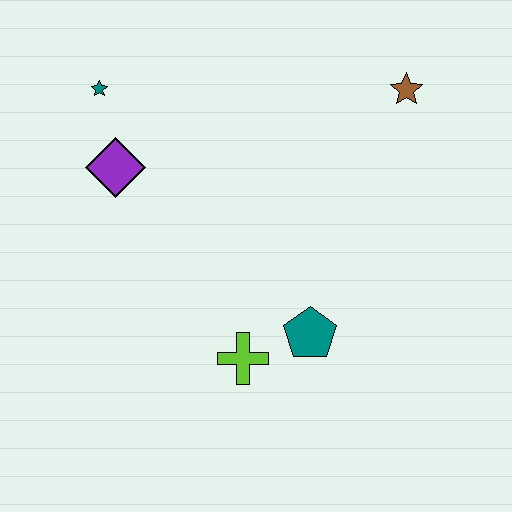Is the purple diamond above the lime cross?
Yes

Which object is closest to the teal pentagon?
The lime cross is closest to the teal pentagon.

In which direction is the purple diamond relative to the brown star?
The purple diamond is to the left of the brown star.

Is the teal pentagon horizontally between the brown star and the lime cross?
Yes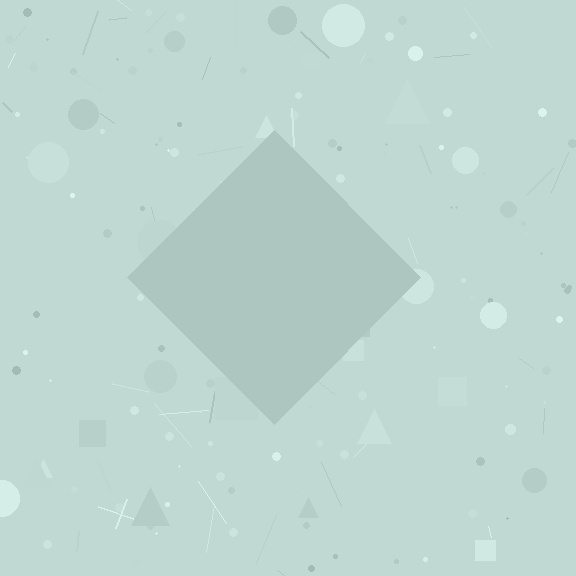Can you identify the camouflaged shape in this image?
The camouflaged shape is a diamond.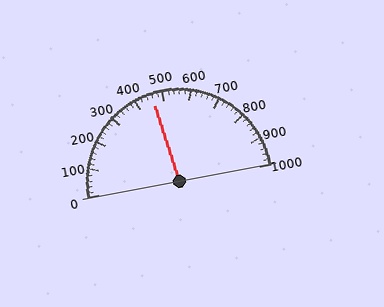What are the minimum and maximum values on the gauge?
The gauge ranges from 0 to 1000.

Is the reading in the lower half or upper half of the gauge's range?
The reading is in the lower half of the range (0 to 1000).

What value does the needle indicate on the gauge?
The needle indicates approximately 460.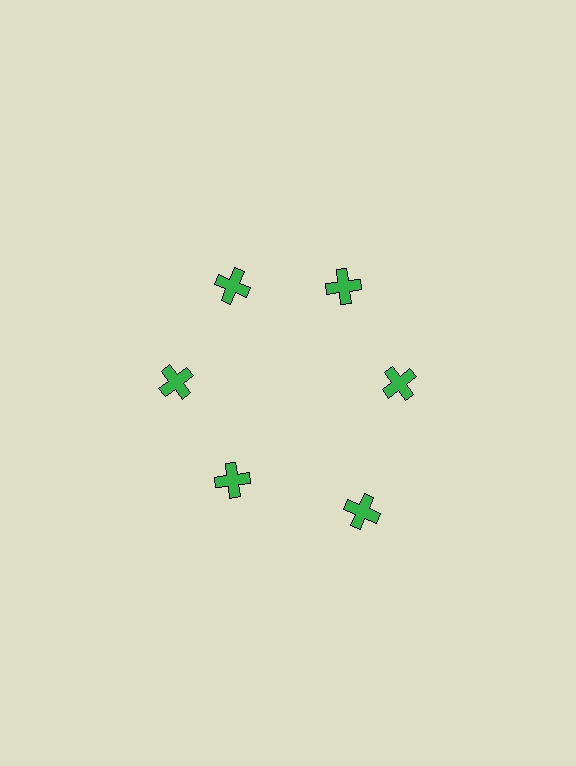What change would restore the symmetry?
The symmetry would be restored by moving it inward, back onto the ring so that all 6 crosses sit at equal angles and equal distance from the center.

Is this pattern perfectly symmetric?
No. The 6 green crosses are arranged in a ring, but one element near the 5 o'clock position is pushed outward from the center, breaking the 6-fold rotational symmetry.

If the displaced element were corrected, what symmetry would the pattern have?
It would have 6-fold rotational symmetry — the pattern would map onto itself every 60 degrees.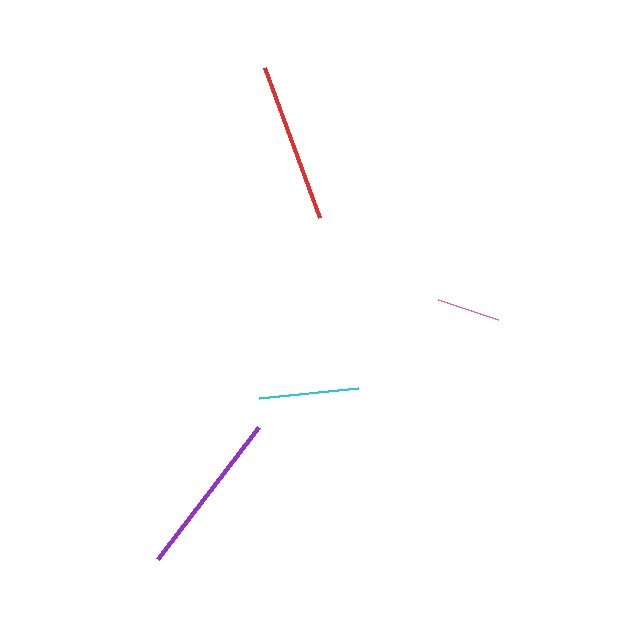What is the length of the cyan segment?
The cyan segment is approximately 99 pixels long.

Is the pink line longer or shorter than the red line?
The red line is longer than the pink line.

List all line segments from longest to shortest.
From longest to shortest: purple, red, cyan, pink.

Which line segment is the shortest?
The pink line is the shortest at approximately 63 pixels.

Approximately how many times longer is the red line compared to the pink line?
The red line is approximately 2.5 times the length of the pink line.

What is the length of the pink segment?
The pink segment is approximately 63 pixels long.